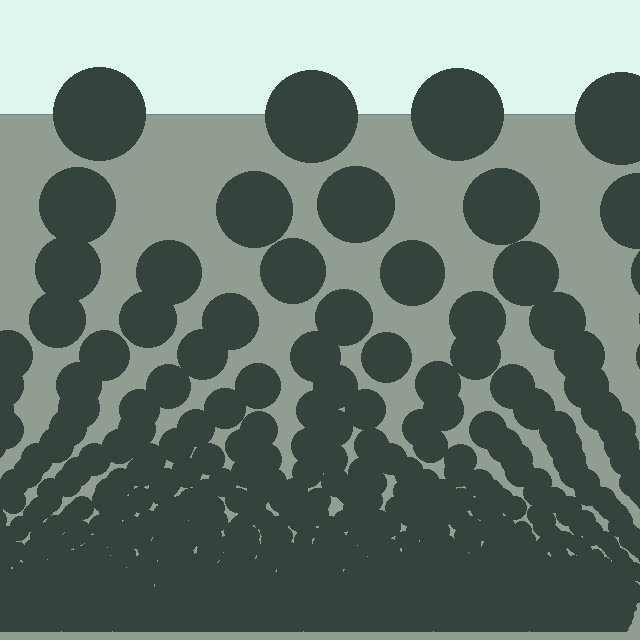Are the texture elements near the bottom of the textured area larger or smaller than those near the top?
Smaller. The gradient is inverted — elements near the bottom are smaller and denser.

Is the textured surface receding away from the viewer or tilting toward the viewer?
The surface appears to tilt toward the viewer. Texture elements get larger and sparser toward the top.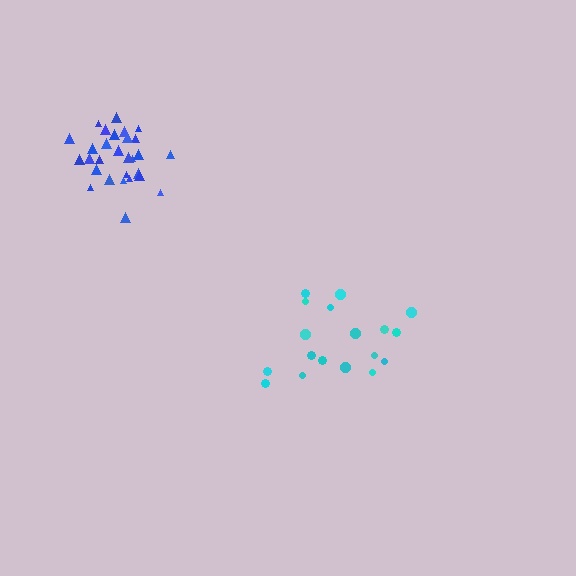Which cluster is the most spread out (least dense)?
Cyan.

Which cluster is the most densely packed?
Blue.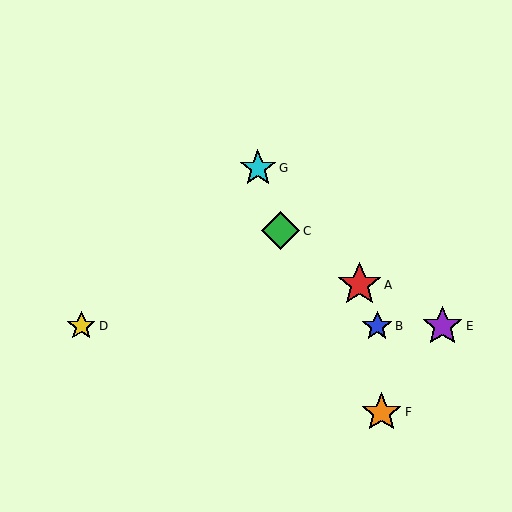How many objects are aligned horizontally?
3 objects (B, D, E) are aligned horizontally.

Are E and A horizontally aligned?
No, E is at y≈326 and A is at y≈285.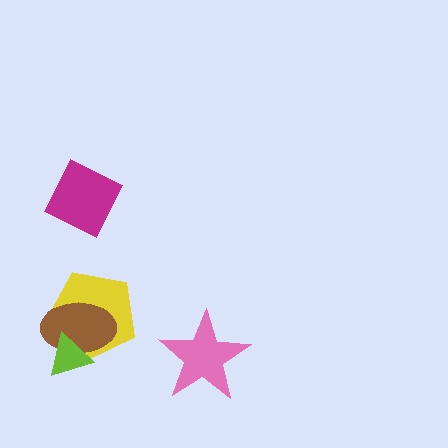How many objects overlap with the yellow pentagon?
2 objects overlap with the yellow pentagon.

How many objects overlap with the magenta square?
0 objects overlap with the magenta square.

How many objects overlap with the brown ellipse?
2 objects overlap with the brown ellipse.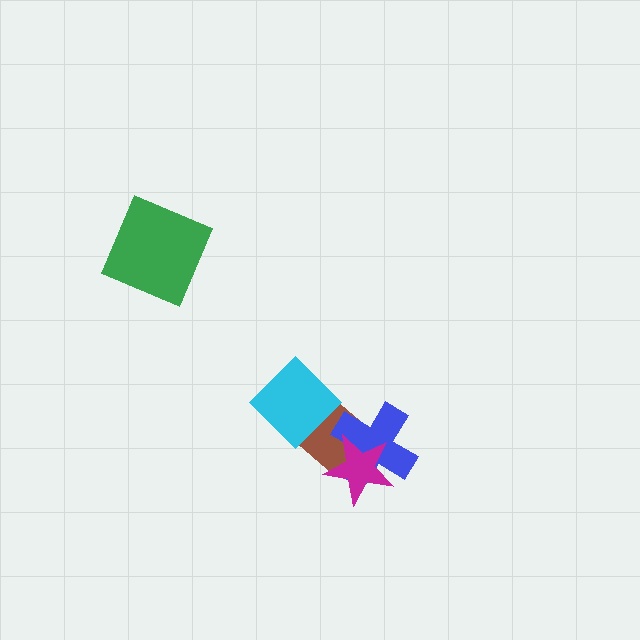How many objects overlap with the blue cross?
2 objects overlap with the blue cross.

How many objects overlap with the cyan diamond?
1 object overlaps with the cyan diamond.